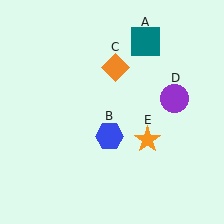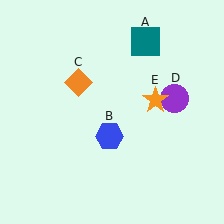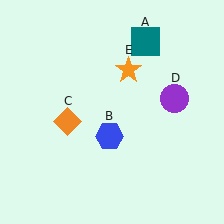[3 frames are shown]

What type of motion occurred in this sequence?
The orange diamond (object C), orange star (object E) rotated counterclockwise around the center of the scene.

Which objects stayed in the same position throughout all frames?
Teal square (object A) and blue hexagon (object B) and purple circle (object D) remained stationary.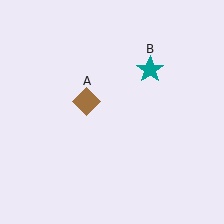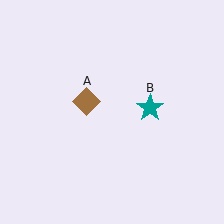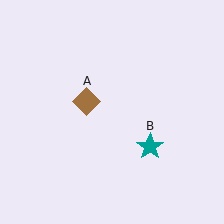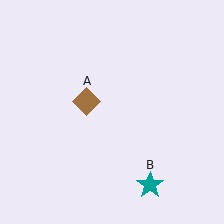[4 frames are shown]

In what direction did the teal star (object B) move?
The teal star (object B) moved down.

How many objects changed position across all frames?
1 object changed position: teal star (object B).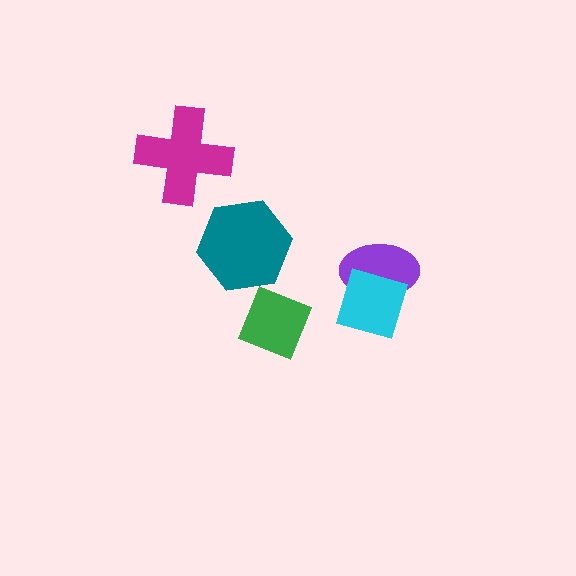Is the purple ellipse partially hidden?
Yes, it is partially covered by another shape.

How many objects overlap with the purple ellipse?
1 object overlaps with the purple ellipse.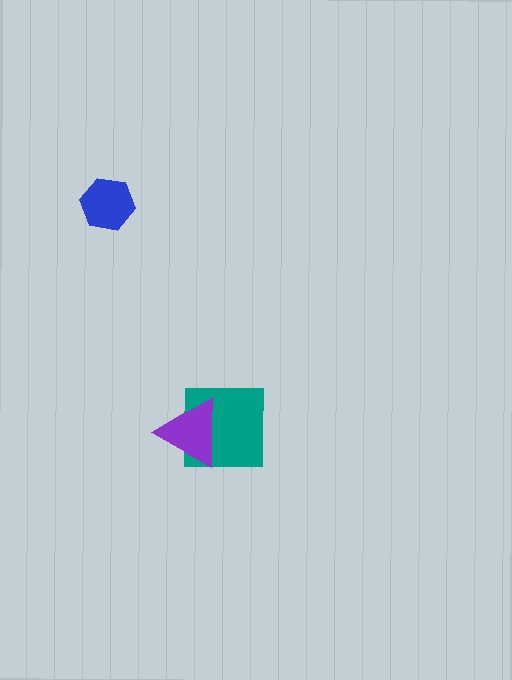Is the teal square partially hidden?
Yes, it is partially covered by another shape.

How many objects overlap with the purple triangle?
1 object overlaps with the purple triangle.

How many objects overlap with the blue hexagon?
0 objects overlap with the blue hexagon.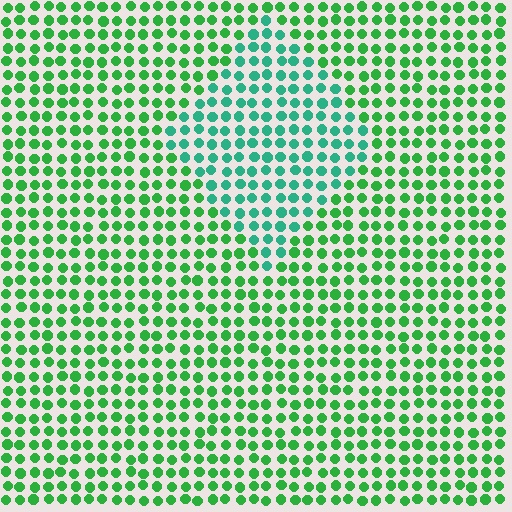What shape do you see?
I see a diamond.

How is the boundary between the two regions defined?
The boundary is defined purely by a slight shift in hue (about 34 degrees). Spacing, size, and orientation are identical on both sides.